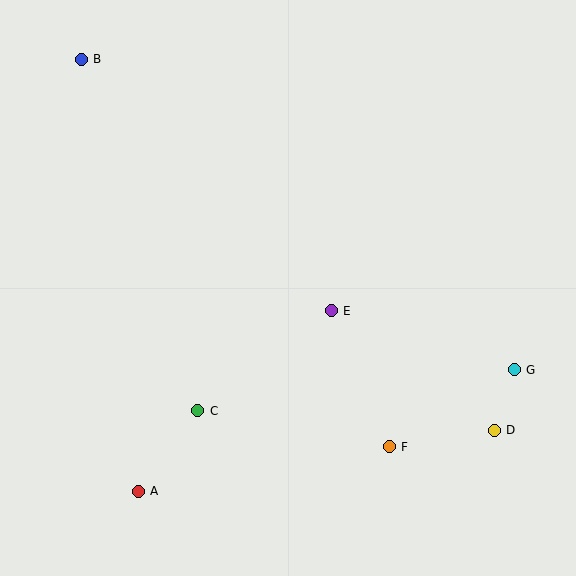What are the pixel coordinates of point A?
Point A is at (138, 491).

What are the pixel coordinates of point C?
Point C is at (198, 411).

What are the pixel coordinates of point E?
Point E is at (331, 311).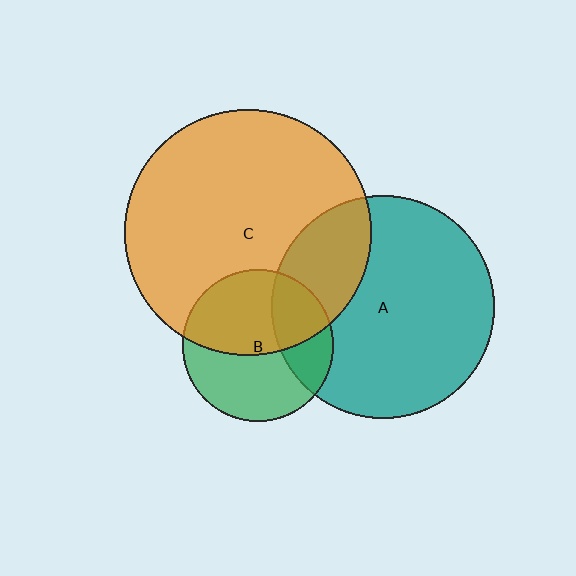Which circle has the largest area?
Circle C (orange).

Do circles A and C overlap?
Yes.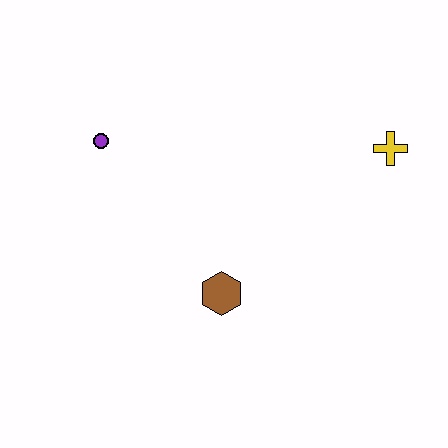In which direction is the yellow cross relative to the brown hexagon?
The yellow cross is to the right of the brown hexagon.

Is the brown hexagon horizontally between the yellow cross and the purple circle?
Yes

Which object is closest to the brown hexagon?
The purple circle is closest to the brown hexagon.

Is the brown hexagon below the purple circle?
Yes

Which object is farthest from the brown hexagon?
The yellow cross is farthest from the brown hexagon.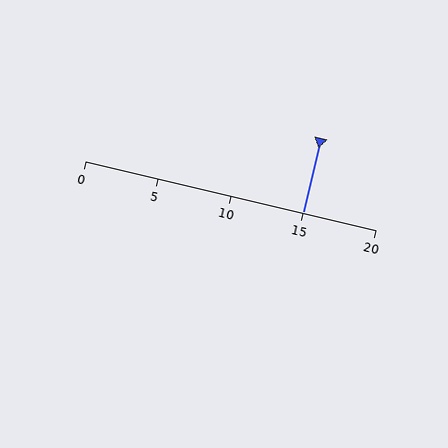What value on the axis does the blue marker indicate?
The marker indicates approximately 15.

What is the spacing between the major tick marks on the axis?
The major ticks are spaced 5 apart.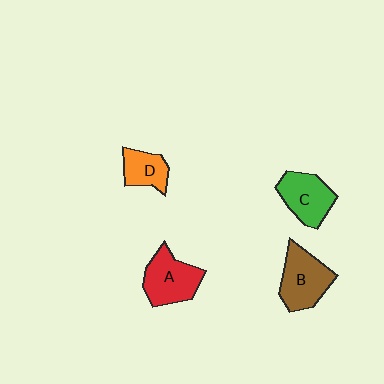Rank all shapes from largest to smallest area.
From largest to smallest: B (brown), A (red), C (green), D (orange).